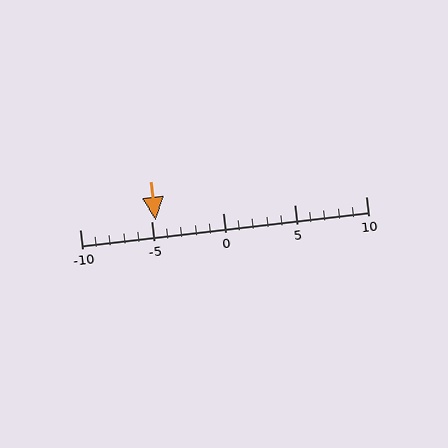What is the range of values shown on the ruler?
The ruler shows values from -10 to 10.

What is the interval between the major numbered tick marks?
The major tick marks are spaced 5 units apart.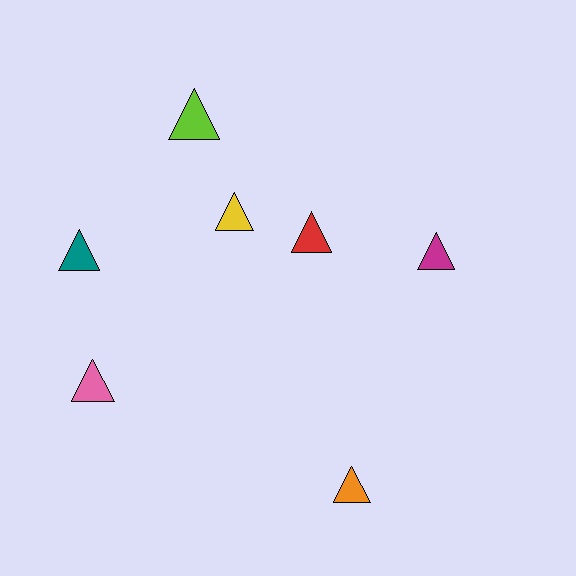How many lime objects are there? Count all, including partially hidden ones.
There is 1 lime object.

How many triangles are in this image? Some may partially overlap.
There are 7 triangles.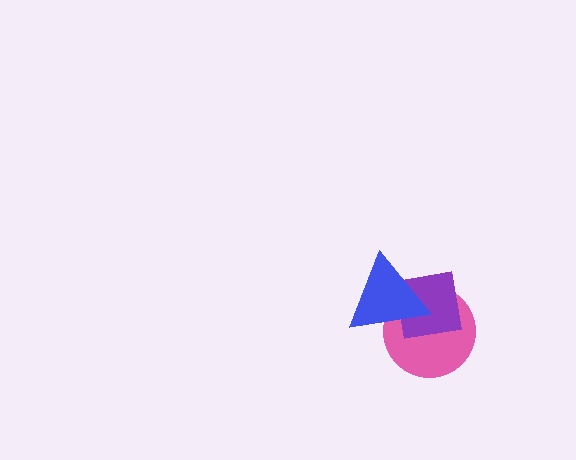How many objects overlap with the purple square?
2 objects overlap with the purple square.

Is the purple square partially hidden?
Yes, it is partially covered by another shape.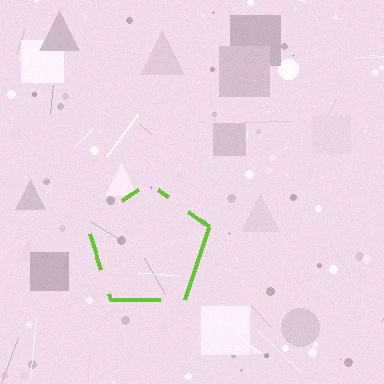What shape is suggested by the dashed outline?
The dashed outline suggests a pentagon.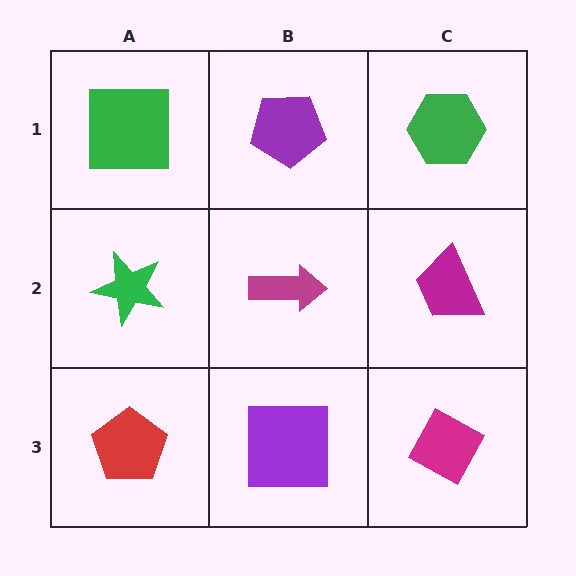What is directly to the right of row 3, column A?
A purple square.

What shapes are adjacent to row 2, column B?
A purple pentagon (row 1, column B), a purple square (row 3, column B), a green star (row 2, column A), a magenta trapezoid (row 2, column C).